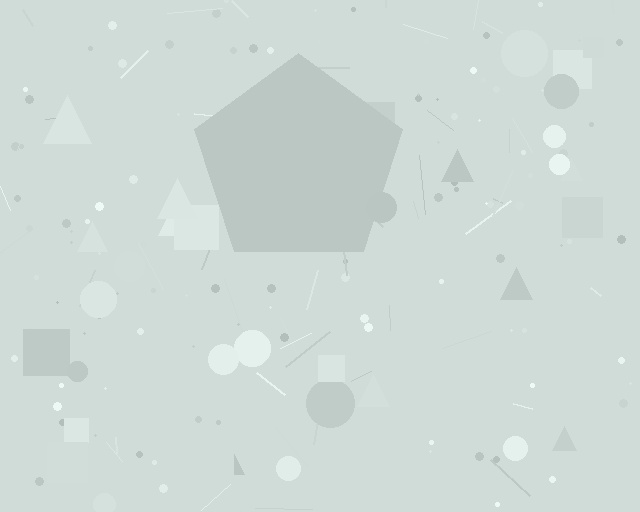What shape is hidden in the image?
A pentagon is hidden in the image.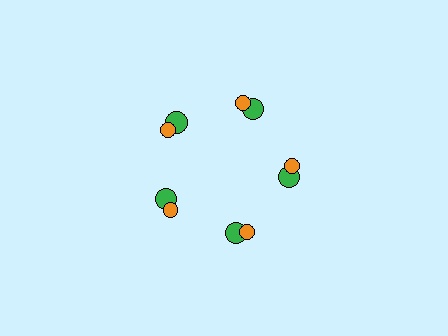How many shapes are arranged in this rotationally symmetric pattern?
There are 10 shapes, arranged in 5 groups of 2.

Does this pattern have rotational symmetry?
Yes, this pattern has 5-fold rotational symmetry. It looks the same after rotating 72 degrees around the center.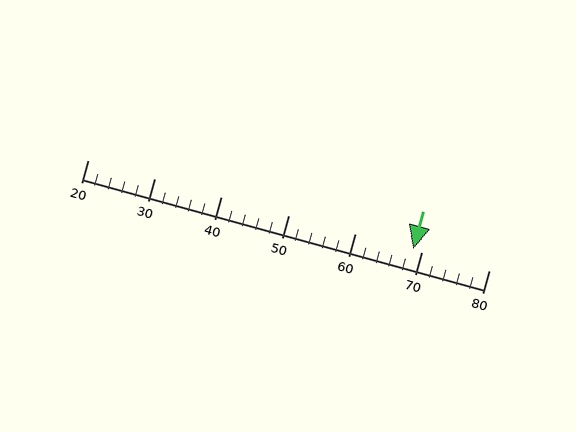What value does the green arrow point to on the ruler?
The green arrow points to approximately 69.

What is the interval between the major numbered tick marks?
The major tick marks are spaced 10 units apart.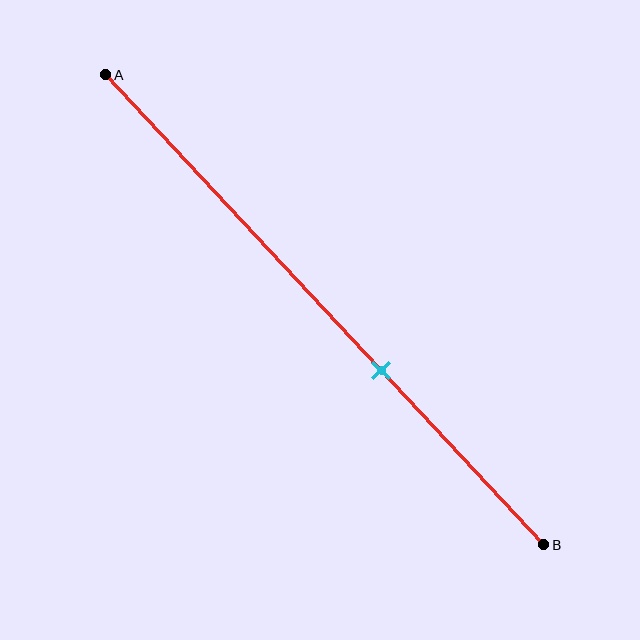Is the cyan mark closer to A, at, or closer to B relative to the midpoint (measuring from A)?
The cyan mark is closer to point B than the midpoint of segment AB.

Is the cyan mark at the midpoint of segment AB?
No, the mark is at about 65% from A, not at the 50% midpoint.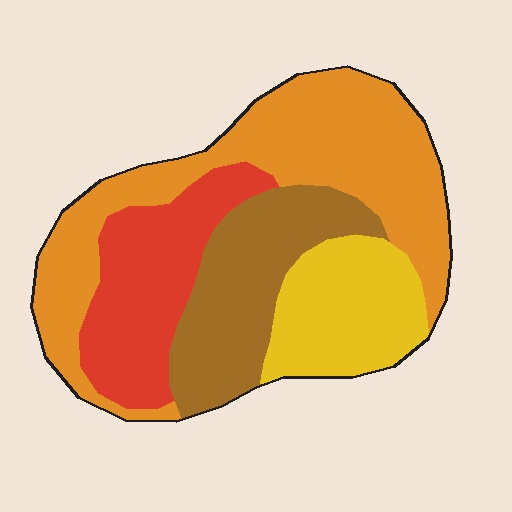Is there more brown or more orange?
Orange.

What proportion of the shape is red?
Red covers about 20% of the shape.